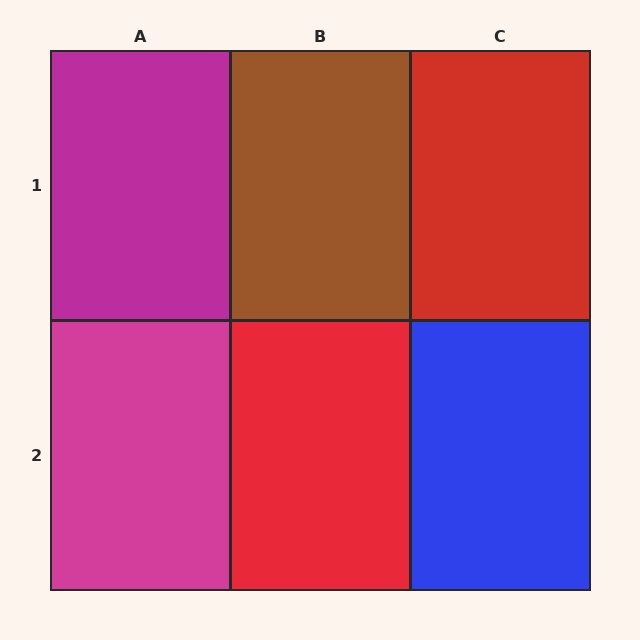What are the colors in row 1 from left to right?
Magenta, brown, red.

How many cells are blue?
1 cell is blue.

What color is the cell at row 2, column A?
Magenta.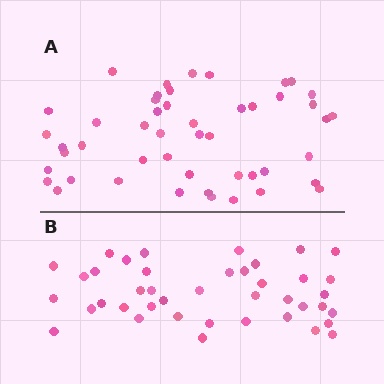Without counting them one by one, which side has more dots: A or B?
Region A (the top region) has more dots.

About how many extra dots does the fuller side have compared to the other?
Region A has roughly 8 or so more dots than region B.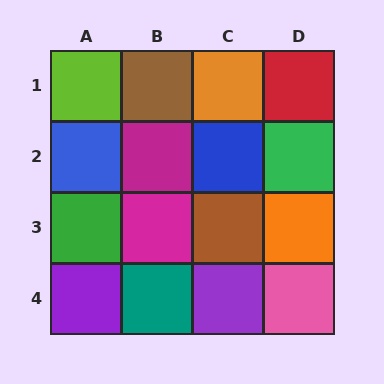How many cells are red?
1 cell is red.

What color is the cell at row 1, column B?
Brown.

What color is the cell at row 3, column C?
Brown.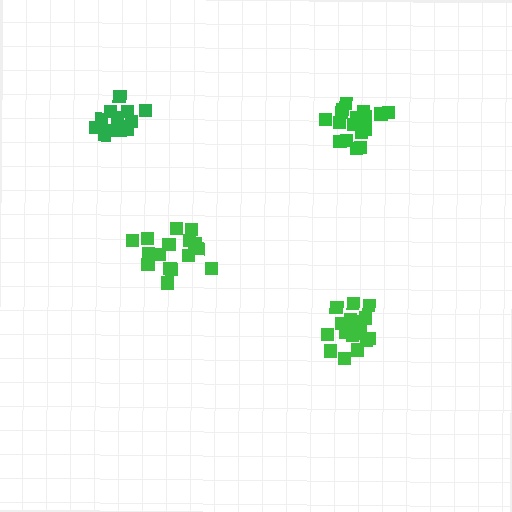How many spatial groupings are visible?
There are 4 spatial groupings.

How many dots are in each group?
Group 1: 16 dots, Group 2: 18 dots, Group 3: 18 dots, Group 4: 14 dots (66 total).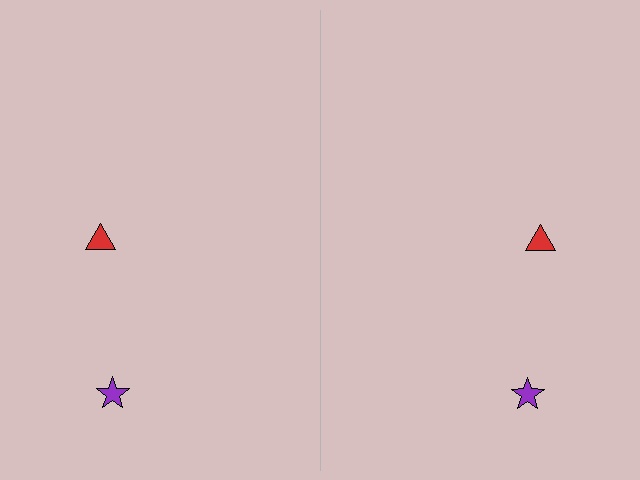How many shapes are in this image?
There are 4 shapes in this image.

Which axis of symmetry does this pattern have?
The pattern has a vertical axis of symmetry running through the center of the image.